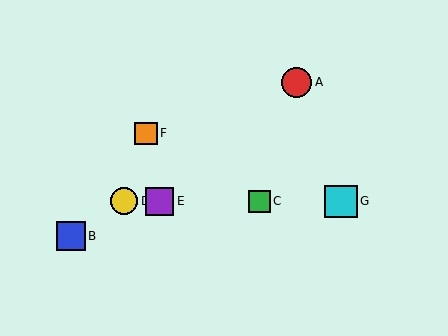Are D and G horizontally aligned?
Yes, both are at y≈201.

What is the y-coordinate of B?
Object B is at y≈236.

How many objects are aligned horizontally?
4 objects (C, D, E, G) are aligned horizontally.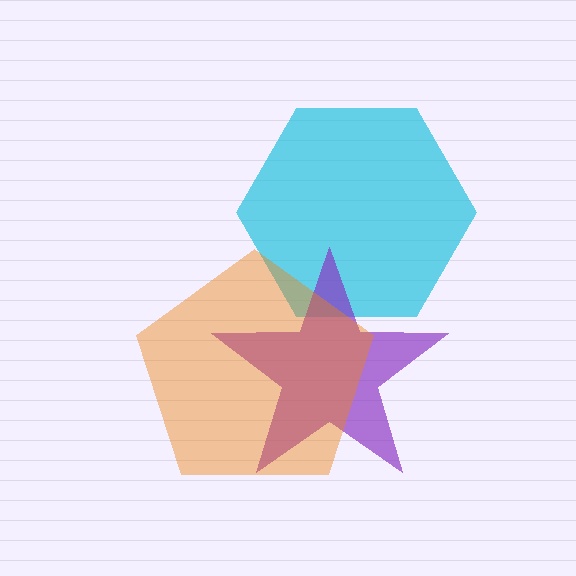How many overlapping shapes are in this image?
There are 3 overlapping shapes in the image.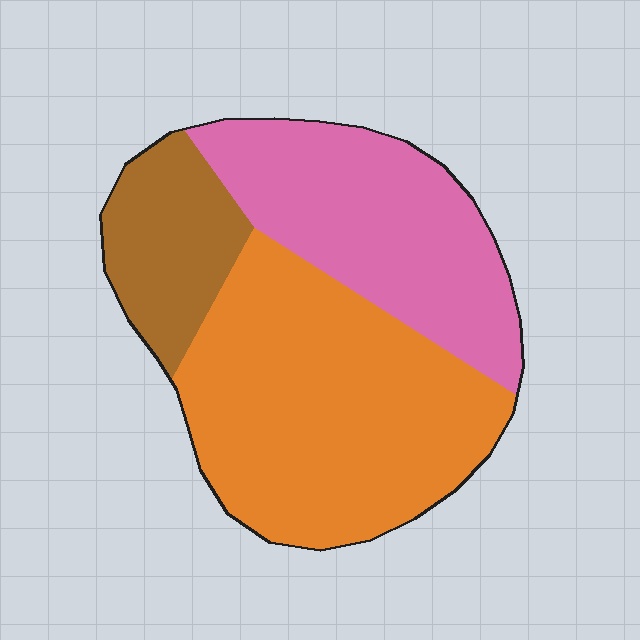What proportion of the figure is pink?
Pink covers around 35% of the figure.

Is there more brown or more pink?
Pink.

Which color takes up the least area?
Brown, at roughly 15%.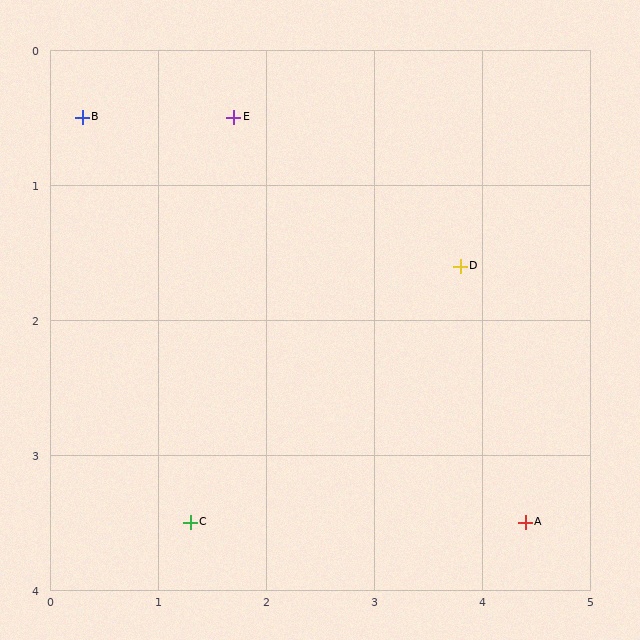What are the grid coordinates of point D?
Point D is at approximately (3.8, 1.6).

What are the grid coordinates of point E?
Point E is at approximately (1.7, 0.5).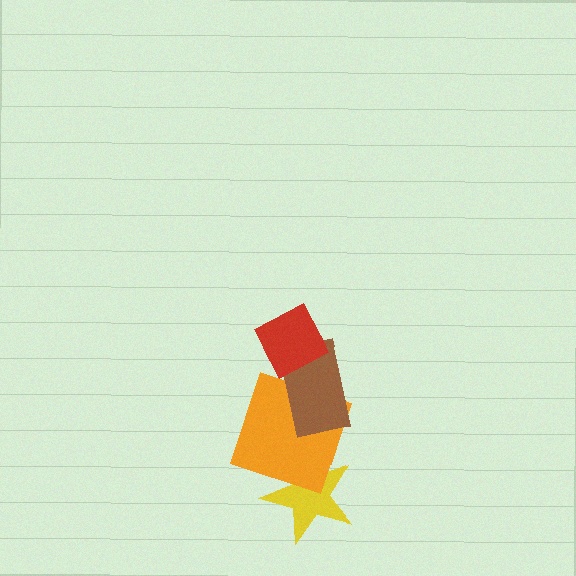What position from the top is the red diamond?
The red diamond is 1st from the top.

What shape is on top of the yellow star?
The orange square is on top of the yellow star.